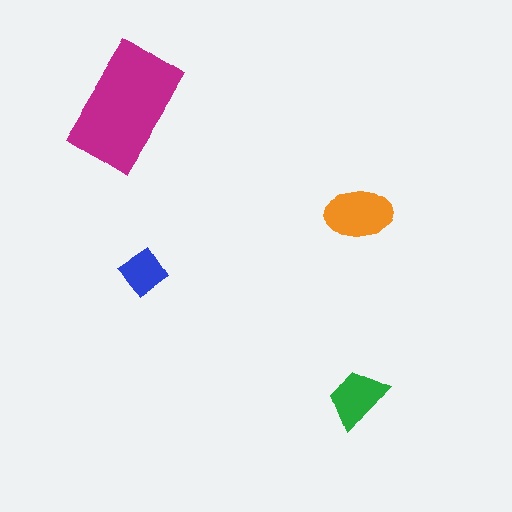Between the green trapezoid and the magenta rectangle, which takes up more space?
The magenta rectangle.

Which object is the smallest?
The blue diamond.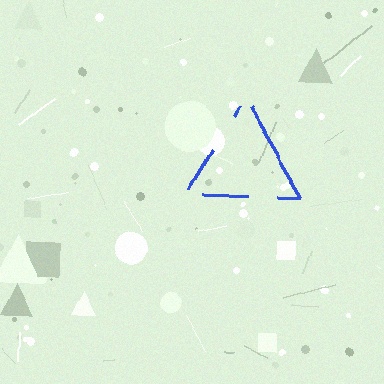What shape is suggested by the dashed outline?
The dashed outline suggests a triangle.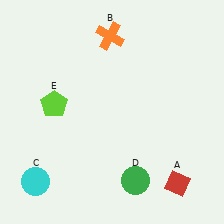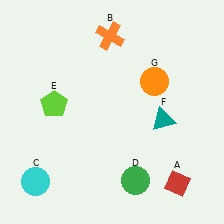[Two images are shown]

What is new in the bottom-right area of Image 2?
A teal triangle (F) was added in the bottom-right area of Image 2.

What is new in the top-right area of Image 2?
An orange circle (G) was added in the top-right area of Image 2.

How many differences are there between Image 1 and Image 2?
There are 2 differences between the two images.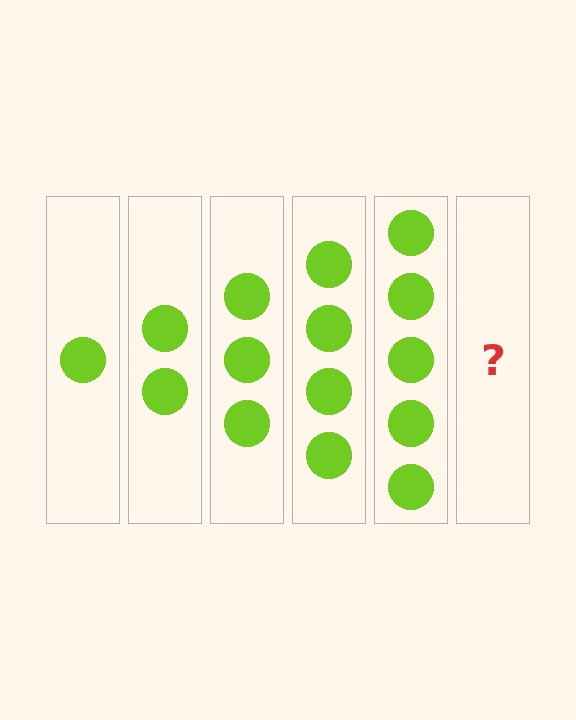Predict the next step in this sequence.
The next step is 6 circles.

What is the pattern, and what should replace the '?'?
The pattern is that each step adds one more circle. The '?' should be 6 circles.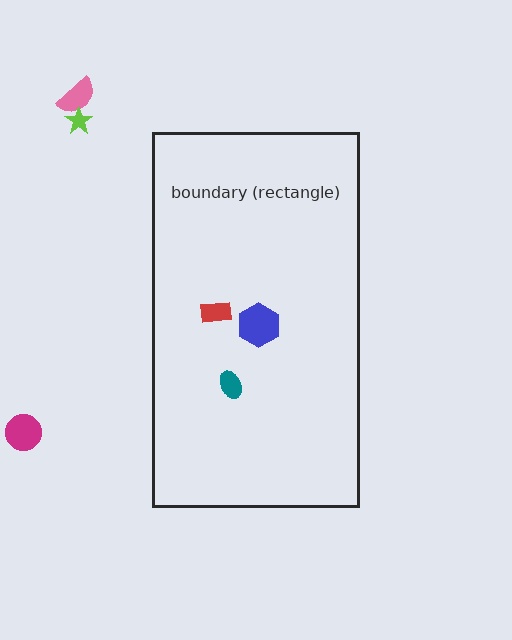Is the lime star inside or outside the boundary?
Outside.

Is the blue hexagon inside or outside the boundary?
Inside.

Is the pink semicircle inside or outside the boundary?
Outside.